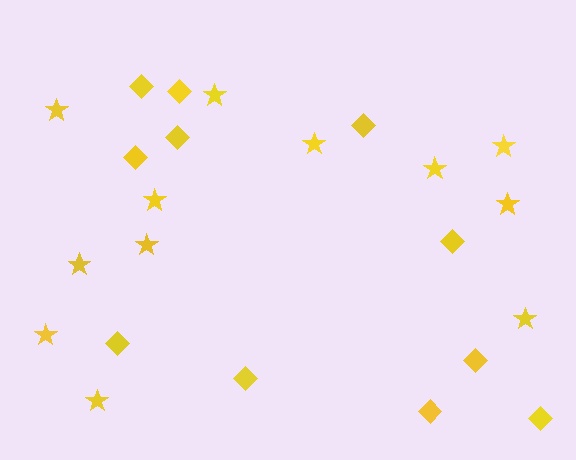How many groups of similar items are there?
There are 2 groups: one group of diamonds (11) and one group of stars (12).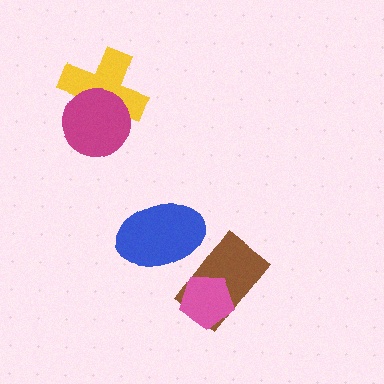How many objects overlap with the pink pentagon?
1 object overlaps with the pink pentagon.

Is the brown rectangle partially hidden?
Yes, it is partially covered by another shape.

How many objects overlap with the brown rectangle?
2 objects overlap with the brown rectangle.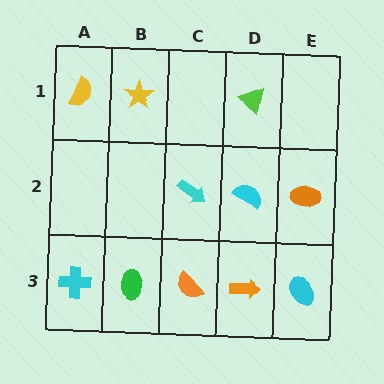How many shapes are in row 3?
5 shapes.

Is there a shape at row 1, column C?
No, that cell is empty.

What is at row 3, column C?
An orange semicircle.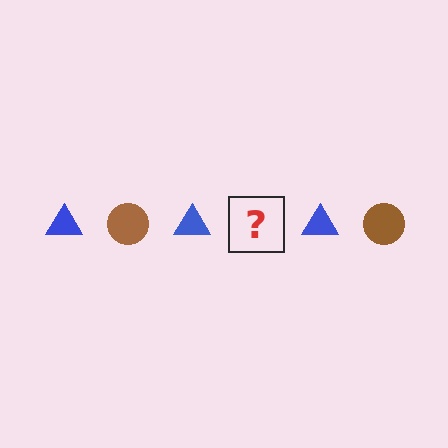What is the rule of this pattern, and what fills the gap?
The rule is that the pattern alternates between blue triangle and brown circle. The gap should be filled with a brown circle.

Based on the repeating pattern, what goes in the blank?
The blank should be a brown circle.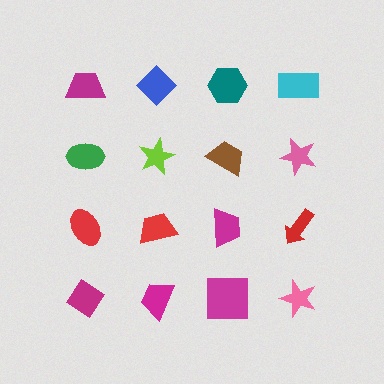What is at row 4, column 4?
A pink star.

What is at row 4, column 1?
A magenta diamond.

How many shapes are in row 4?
4 shapes.